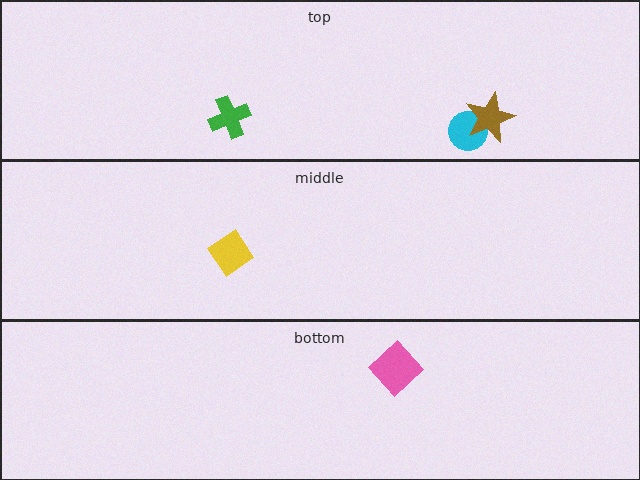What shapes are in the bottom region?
The pink diamond.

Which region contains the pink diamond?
The bottom region.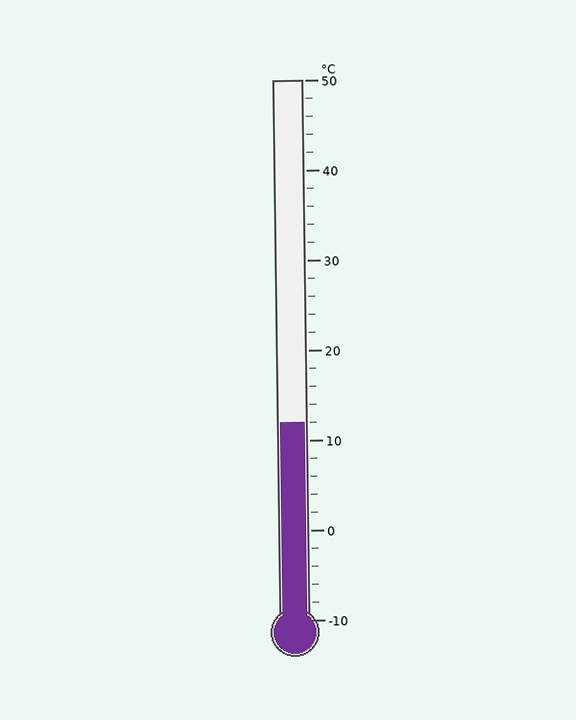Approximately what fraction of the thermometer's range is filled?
The thermometer is filled to approximately 35% of its range.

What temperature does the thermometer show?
The thermometer shows approximately 12°C.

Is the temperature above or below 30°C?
The temperature is below 30°C.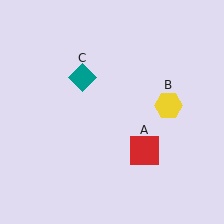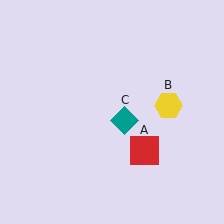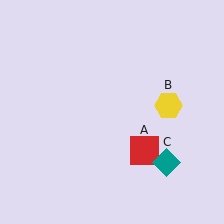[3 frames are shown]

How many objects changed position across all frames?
1 object changed position: teal diamond (object C).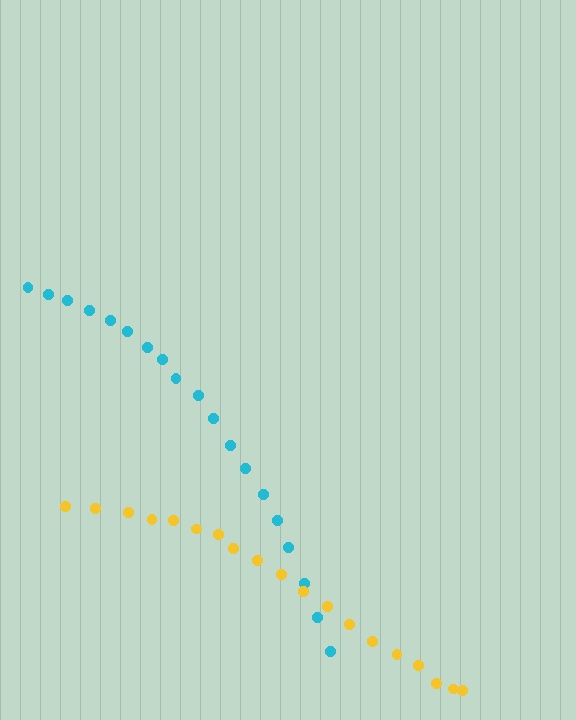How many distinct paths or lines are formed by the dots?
There are 2 distinct paths.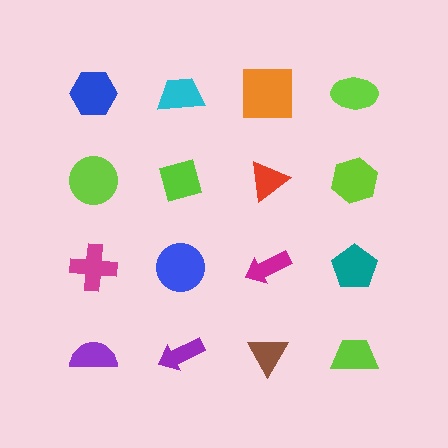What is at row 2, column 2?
A lime square.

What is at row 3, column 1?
A magenta cross.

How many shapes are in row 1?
4 shapes.